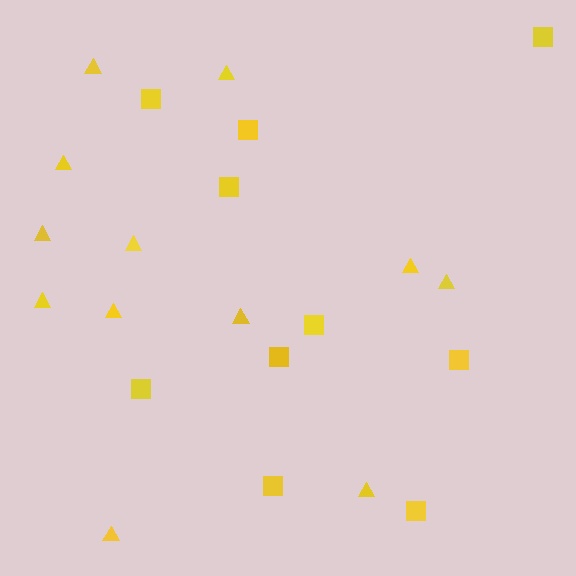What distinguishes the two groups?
There are 2 groups: one group of squares (10) and one group of triangles (12).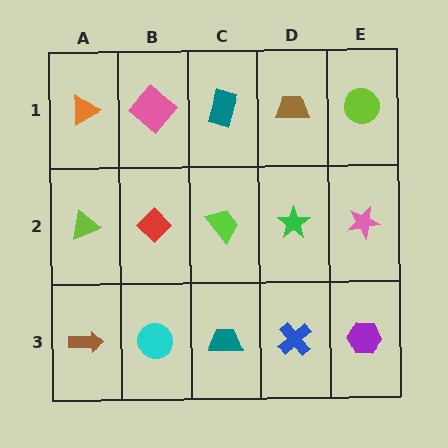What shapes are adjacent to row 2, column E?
A lime circle (row 1, column E), a purple hexagon (row 3, column E), a green star (row 2, column D).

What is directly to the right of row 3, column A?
A cyan circle.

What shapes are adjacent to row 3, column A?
A lime triangle (row 2, column A), a cyan circle (row 3, column B).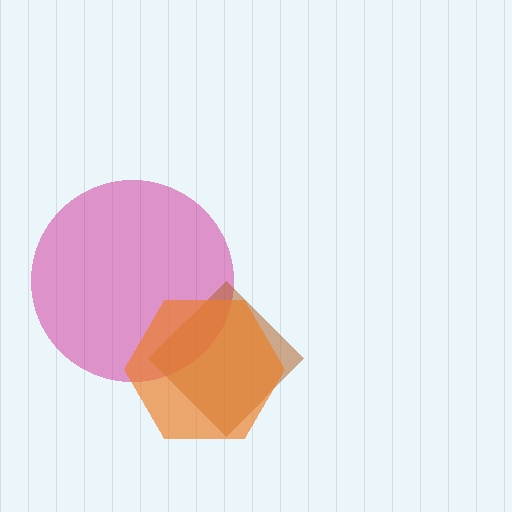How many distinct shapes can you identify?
There are 3 distinct shapes: a magenta circle, a brown diamond, an orange hexagon.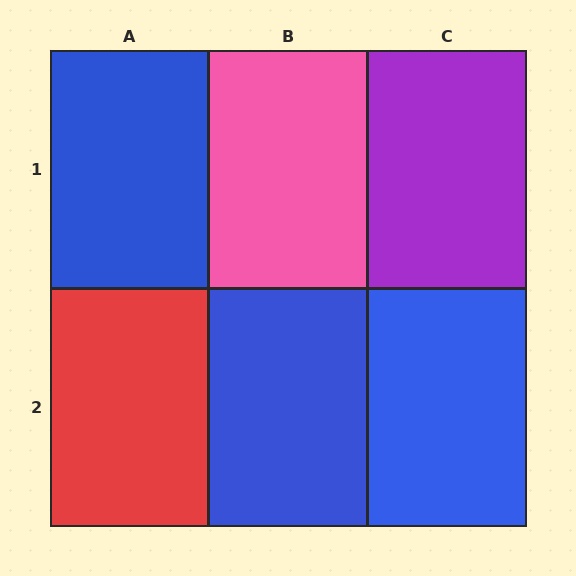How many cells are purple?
1 cell is purple.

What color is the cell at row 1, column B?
Pink.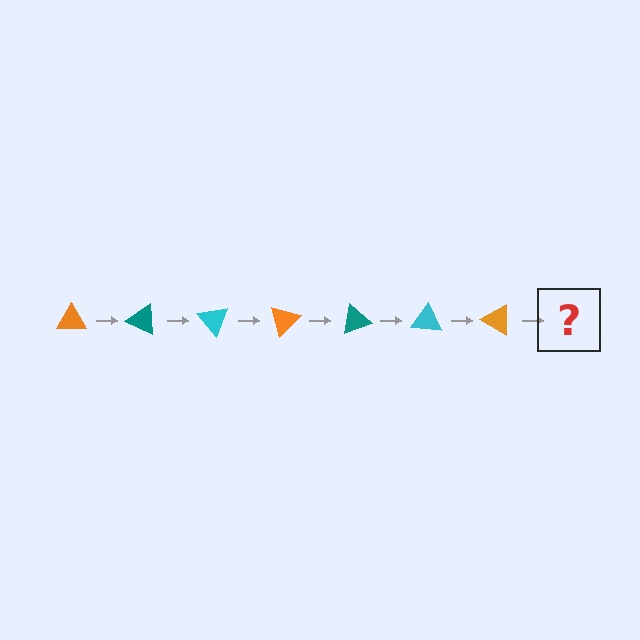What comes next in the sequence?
The next element should be a teal triangle, rotated 175 degrees from the start.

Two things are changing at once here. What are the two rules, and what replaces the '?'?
The two rules are that it rotates 25 degrees each step and the color cycles through orange, teal, and cyan. The '?' should be a teal triangle, rotated 175 degrees from the start.